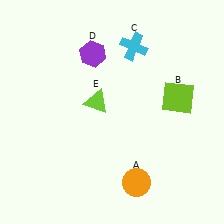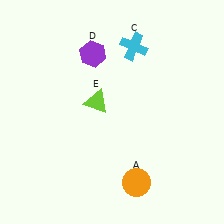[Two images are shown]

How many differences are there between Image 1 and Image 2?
There is 1 difference between the two images.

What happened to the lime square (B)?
The lime square (B) was removed in Image 2. It was in the top-right area of Image 1.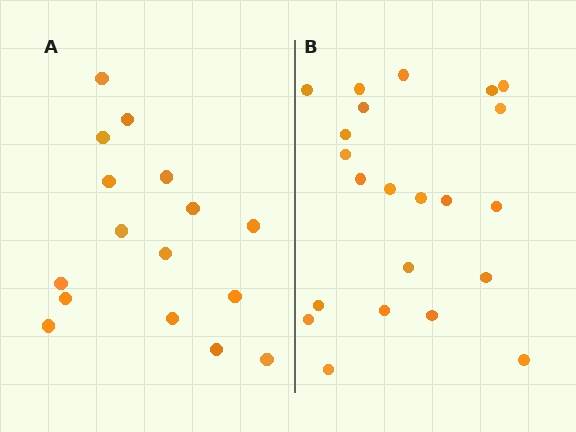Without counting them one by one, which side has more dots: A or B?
Region B (the right region) has more dots.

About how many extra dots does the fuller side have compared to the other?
Region B has about 6 more dots than region A.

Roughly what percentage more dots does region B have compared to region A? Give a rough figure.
About 40% more.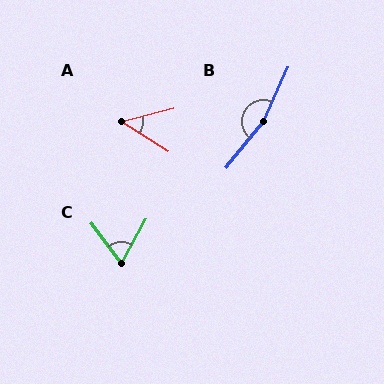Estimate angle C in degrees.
Approximately 65 degrees.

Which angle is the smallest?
A, at approximately 47 degrees.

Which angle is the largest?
B, at approximately 165 degrees.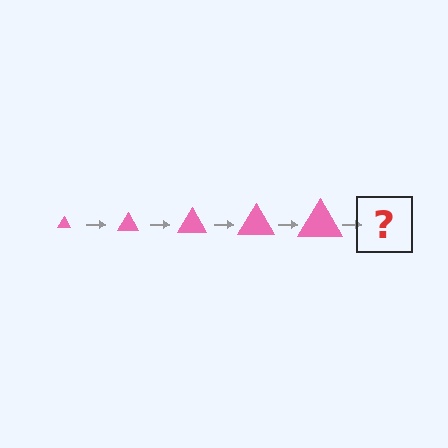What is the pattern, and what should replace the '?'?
The pattern is that the triangle gets progressively larger each step. The '?' should be a pink triangle, larger than the previous one.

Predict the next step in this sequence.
The next step is a pink triangle, larger than the previous one.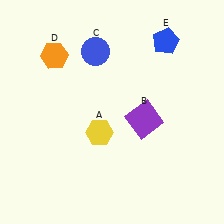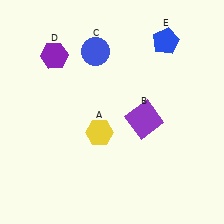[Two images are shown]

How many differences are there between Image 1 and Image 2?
There is 1 difference between the two images.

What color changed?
The hexagon (D) changed from orange in Image 1 to purple in Image 2.